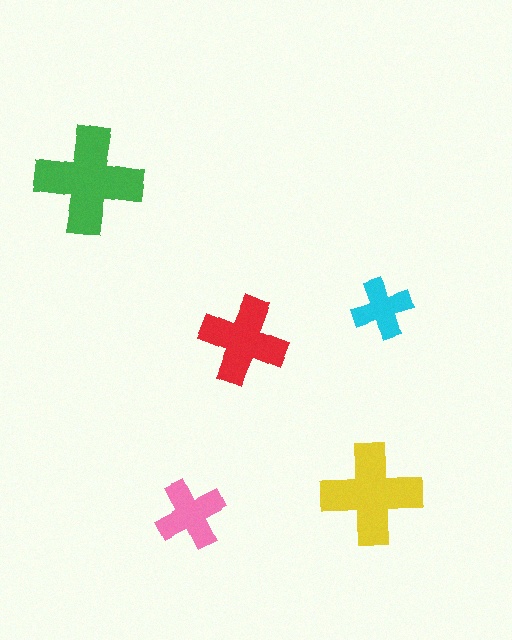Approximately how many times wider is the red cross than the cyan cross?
About 1.5 times wider.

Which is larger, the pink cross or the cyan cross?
The pink one.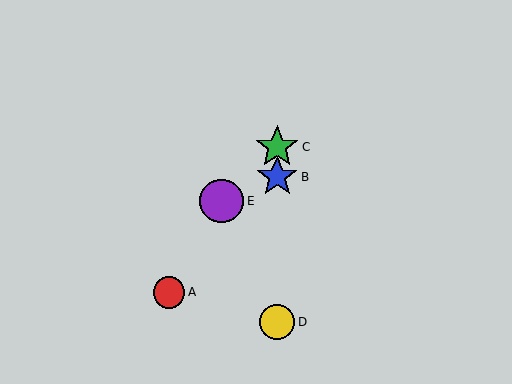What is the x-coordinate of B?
Object B is at x≈277.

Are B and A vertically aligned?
No, B is at x≈277 and A is at x≈169.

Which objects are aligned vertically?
Objects B, C, D are aligned vertically.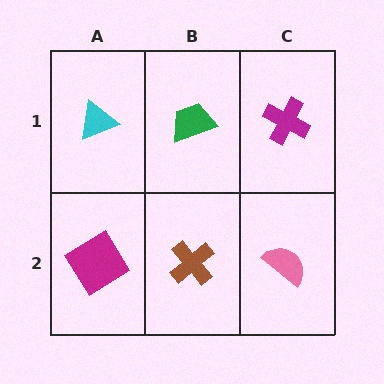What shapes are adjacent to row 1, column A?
A magenta diamond (row 2, column A), a green trapezoid (row 1, column B).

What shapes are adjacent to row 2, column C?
A magenta cross (row 1, column C), a brown cross (row 2, column B).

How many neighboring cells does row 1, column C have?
2.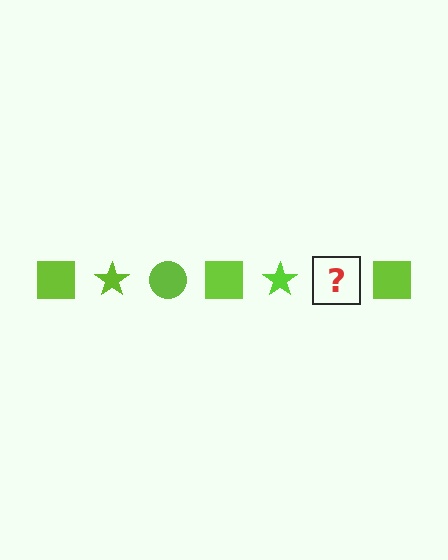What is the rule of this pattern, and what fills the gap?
The rule is that the pattern cycles through square, star, circle shapes in lime. The gap should be filled with a lime circle.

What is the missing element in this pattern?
The missing element is a lime circle.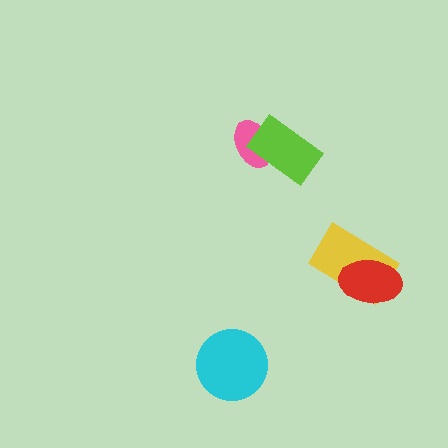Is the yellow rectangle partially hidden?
Yes, it is partially covered by another shape.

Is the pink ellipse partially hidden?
Yes, it is partially covered by another shape.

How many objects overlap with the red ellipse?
1 object overlaps with the red ellipse.